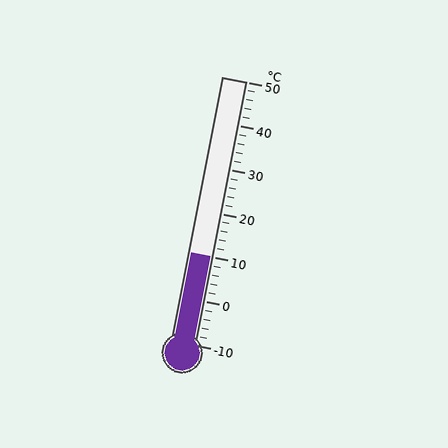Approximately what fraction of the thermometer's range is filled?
The thermometer is filled to approximately 35% of its range.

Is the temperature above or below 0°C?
The temperature is above 0°C.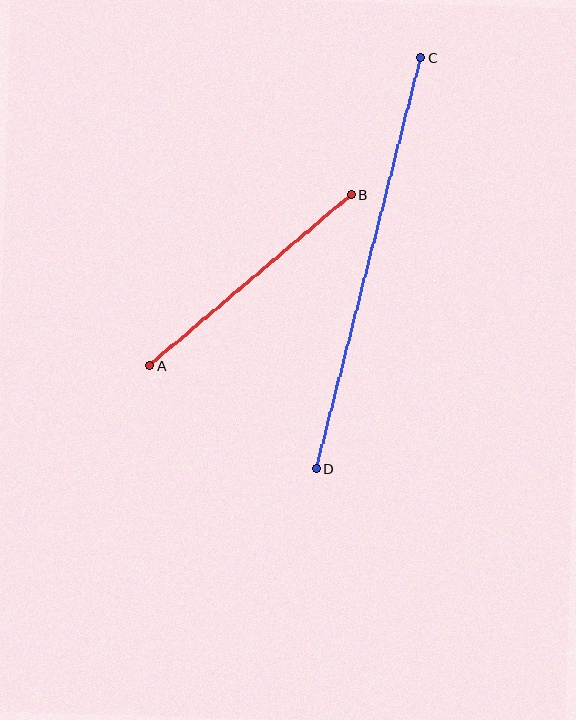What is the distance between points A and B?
The distance is approximately 264 pixels.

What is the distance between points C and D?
The distance is approximately 424 pixels.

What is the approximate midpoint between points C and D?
The midpoint is at approximately (368, 263) pixels.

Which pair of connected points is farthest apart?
Points C and D are farthest apart.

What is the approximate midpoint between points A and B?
The midpoint is at approximately (250, 280) pixels.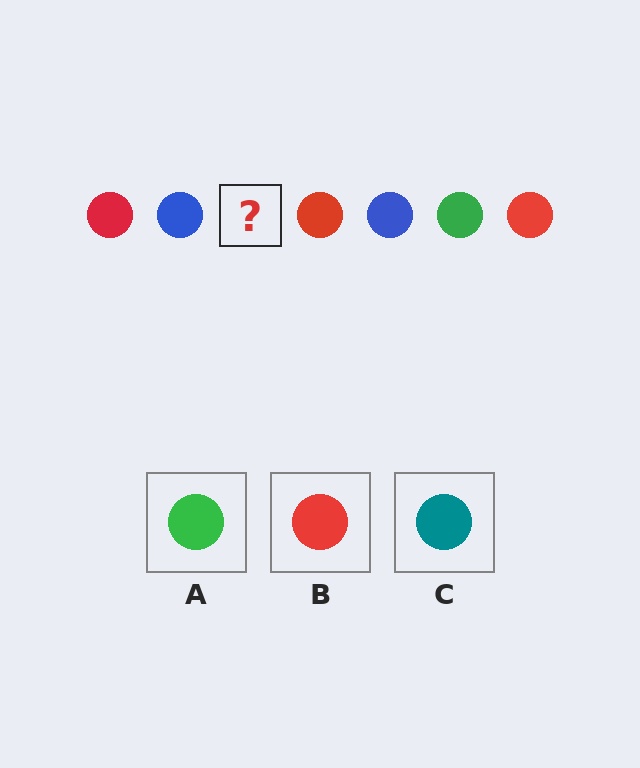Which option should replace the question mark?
Option A.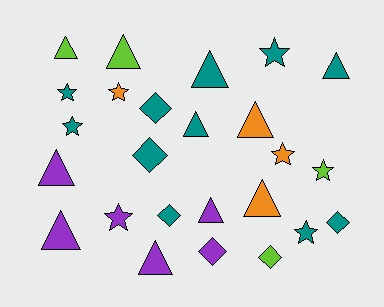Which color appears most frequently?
Teal, with 11 objects.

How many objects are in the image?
There are 25 objects.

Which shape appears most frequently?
Triangle, with 11 objects.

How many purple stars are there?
There is 1 purple star.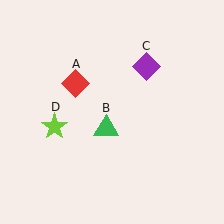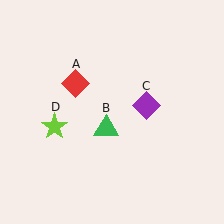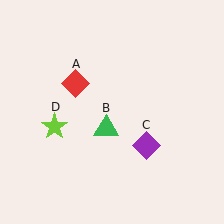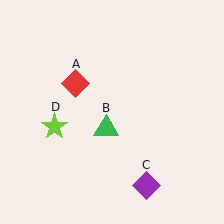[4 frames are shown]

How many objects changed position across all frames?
1 object changed position: purple diamond (object C).